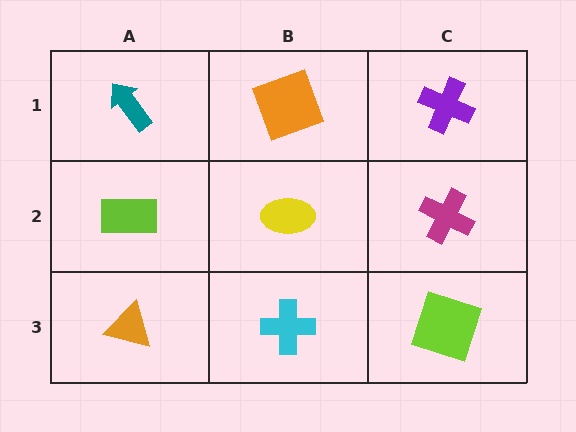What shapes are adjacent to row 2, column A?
A teal arrow (row 1, column A), an orange triangle (row 3, column A), a yellow ellipse (row 2, column B).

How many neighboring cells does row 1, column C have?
2.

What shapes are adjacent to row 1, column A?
A lime rectangle (row 2, column A), an orange square (row 1, column B).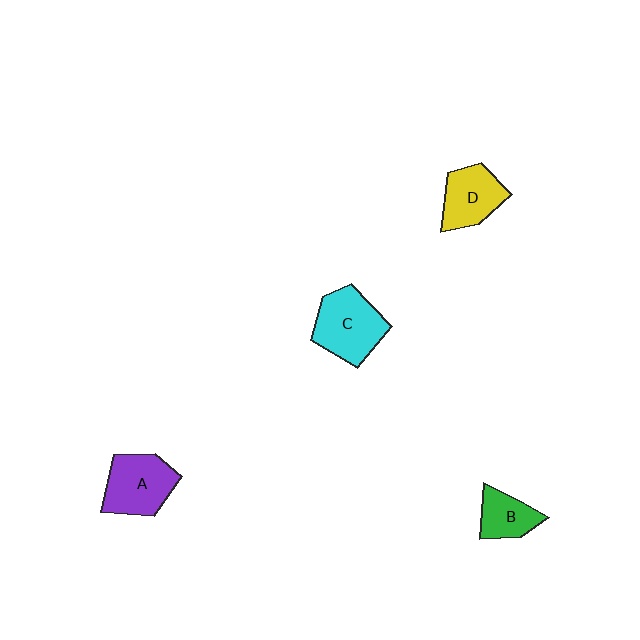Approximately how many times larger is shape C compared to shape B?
Approximately 1.7 times.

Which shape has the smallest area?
Shape B (green).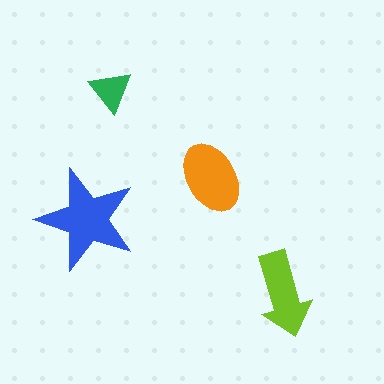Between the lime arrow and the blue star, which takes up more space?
The blue star.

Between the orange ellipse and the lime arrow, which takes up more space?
The orange ellipse.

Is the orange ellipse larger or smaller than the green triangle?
Larger.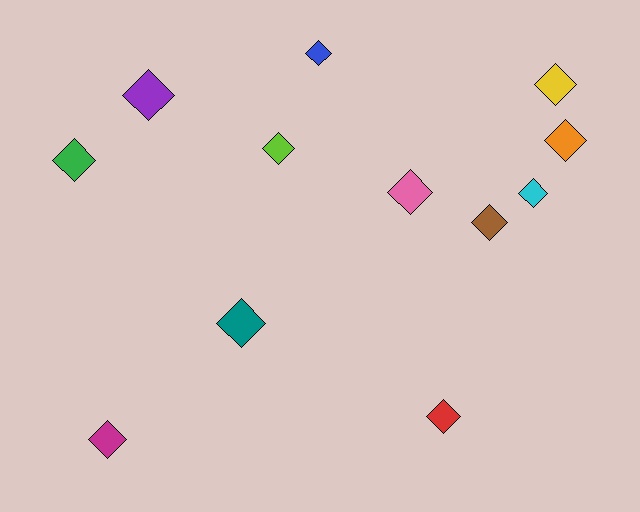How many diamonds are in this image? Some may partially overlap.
There are 12 diamonds.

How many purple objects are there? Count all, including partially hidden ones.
There is 1 purple object.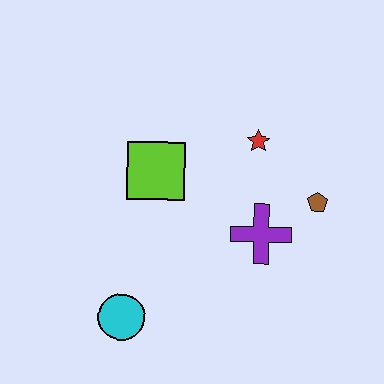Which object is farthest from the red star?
The cyan circle is farthest from the red star.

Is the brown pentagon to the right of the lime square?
Yes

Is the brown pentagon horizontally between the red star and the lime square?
No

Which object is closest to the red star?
The brown pentagon is closest to the red star.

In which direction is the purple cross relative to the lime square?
The purple cross is to the right of the lime square.